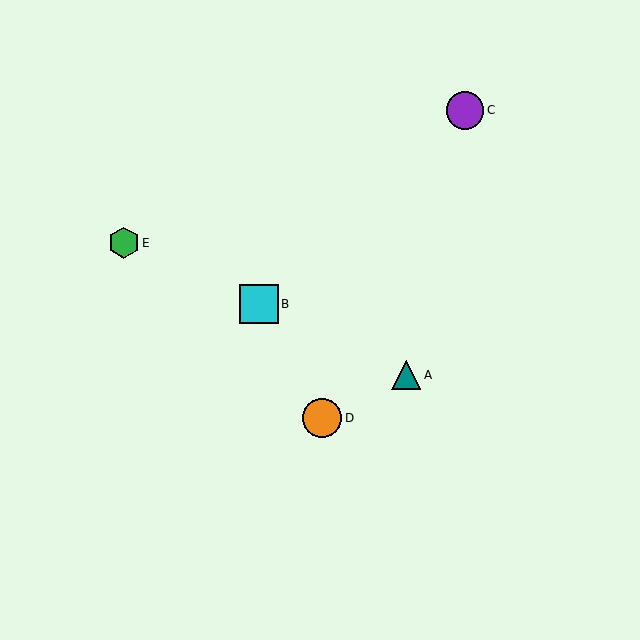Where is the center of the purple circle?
The center of the purple circle is at (465, 110).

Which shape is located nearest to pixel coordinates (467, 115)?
The purple circle (labeled C) at (465, 110) is nearest to that location.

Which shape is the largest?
The orange circle (labeled D) is the largest.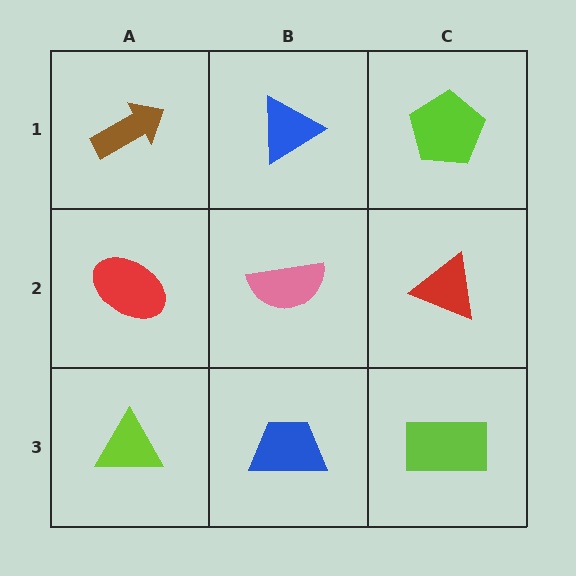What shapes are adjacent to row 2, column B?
A blue triangle (row 1, column B), a blue trapezoid (row 3, column B), a red ellipse (row 2, column A), a red triangle (row 2, column C).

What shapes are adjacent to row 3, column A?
A red ellipse (row 2, column A), a blue trapezoid (row 3, column B).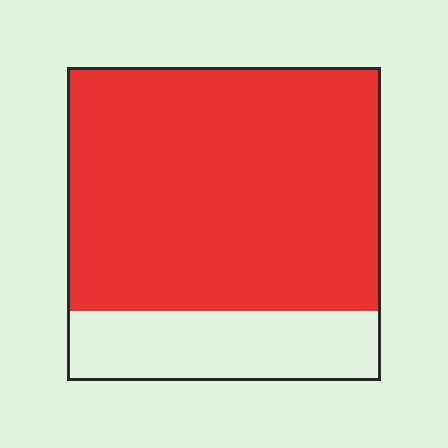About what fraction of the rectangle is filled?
About four fifths (4/5).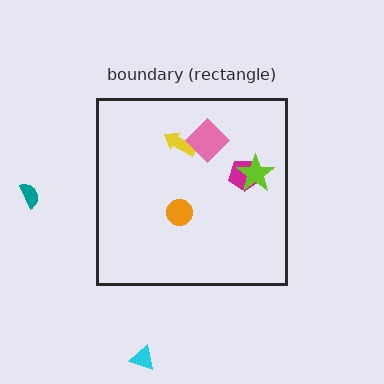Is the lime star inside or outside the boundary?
Inside.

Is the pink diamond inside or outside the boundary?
Inside.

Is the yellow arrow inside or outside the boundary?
Inside.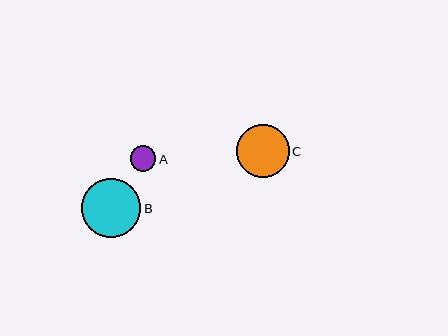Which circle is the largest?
Circle B is the largest with a size of approximately 59 pixels.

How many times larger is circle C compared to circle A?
Circle C is approximately 2.0 times the size of circle A.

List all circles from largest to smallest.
From largest to smallest: B, C, A.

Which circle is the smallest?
Circle A is the smallest with a size of approximately 26 pixels.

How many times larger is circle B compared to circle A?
Circle B is approximately 2.3 times the size of circle A.